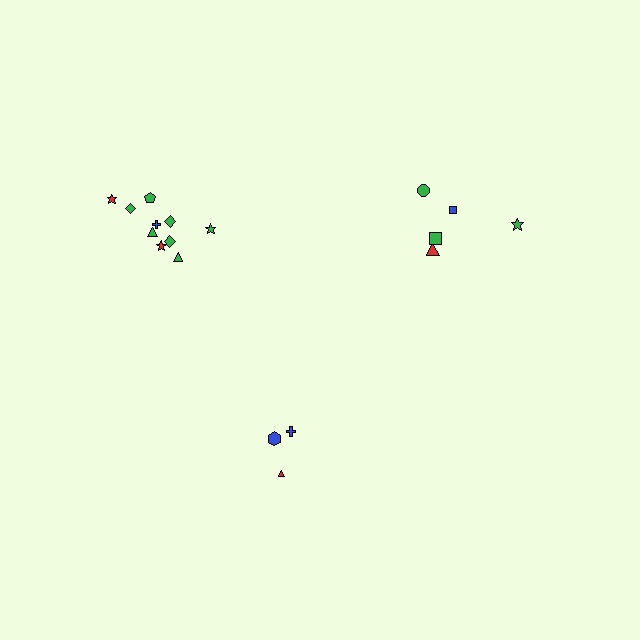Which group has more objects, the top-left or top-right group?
The top-left group.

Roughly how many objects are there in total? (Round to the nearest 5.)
Roughly 20 objects in total.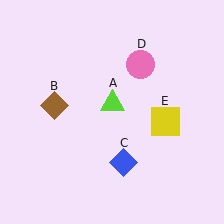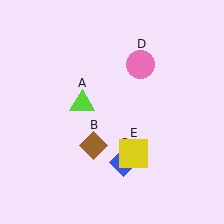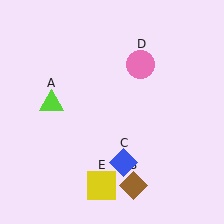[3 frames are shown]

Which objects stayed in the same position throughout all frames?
Blue diamond (object C) and pink circle (object D) remained stationary.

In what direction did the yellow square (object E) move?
The yellow square (object E) moved down and to the left.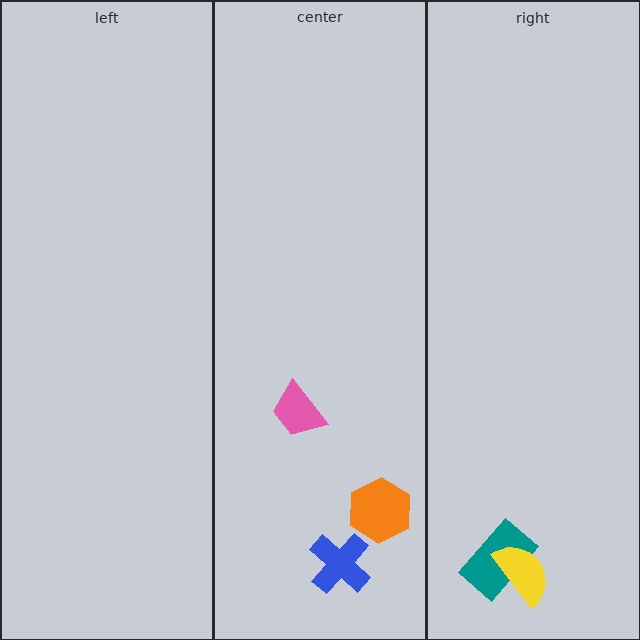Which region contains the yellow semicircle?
The right region.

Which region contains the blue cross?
The center region.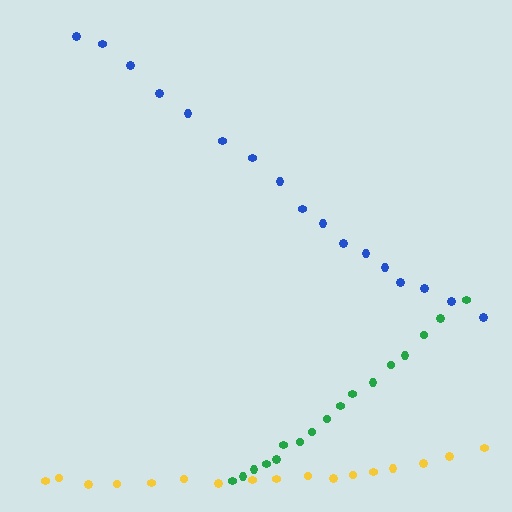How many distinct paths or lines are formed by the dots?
There are 3 distinct paths.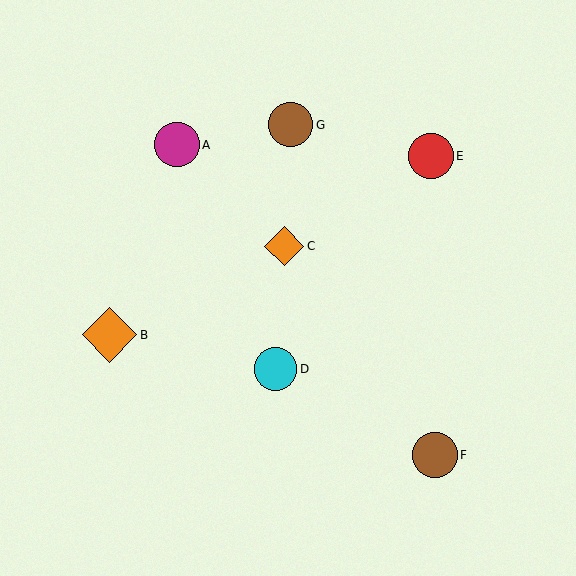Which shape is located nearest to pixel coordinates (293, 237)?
The orange diamond (labeled C) at (284, 246) is nearest to that location.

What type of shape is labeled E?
Shape E is a red circle.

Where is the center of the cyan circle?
The center of the cyan circle is at (276, 369).